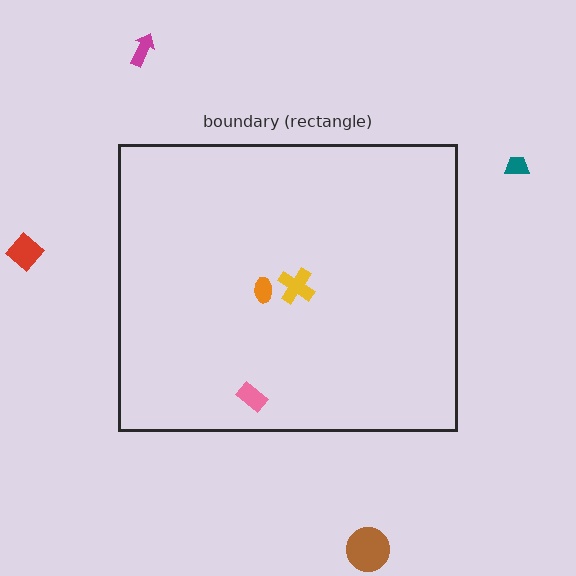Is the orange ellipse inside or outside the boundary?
Inside.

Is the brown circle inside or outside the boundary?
Outside.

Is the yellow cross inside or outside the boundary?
Inside.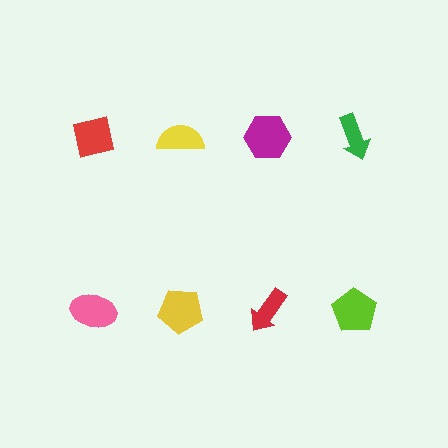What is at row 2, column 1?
A pink ellipse.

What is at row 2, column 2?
A yellow pentagon.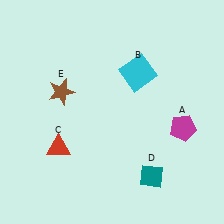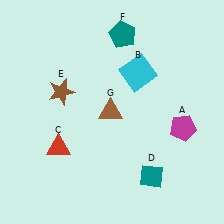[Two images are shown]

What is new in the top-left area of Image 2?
A brown triangle (G) was added in the top-left area of Image 2.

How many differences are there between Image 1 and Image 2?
There are 2 differences between the two images.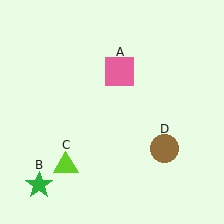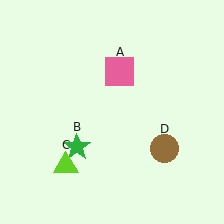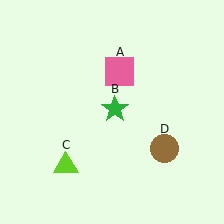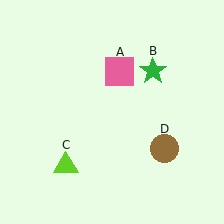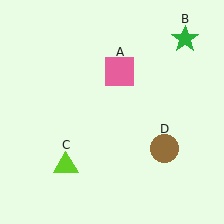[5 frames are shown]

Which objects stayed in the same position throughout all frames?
Pink square (object A) and lime triangle (object C) and brown circle (object D) remained stationary.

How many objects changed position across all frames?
1 object changed position: green star (object B).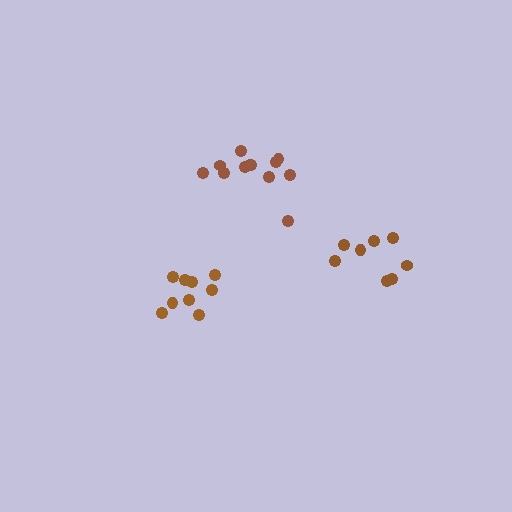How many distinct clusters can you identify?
There are 3 distinct clusters.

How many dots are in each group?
Group 1: 12 dots, Group 2: 8 dots, Group 3: 9 dots (29 total).